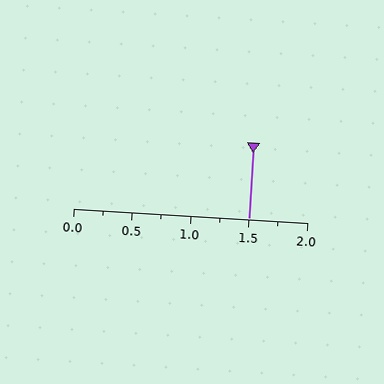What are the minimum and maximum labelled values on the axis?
The axis runs from 0.0 to 2.0.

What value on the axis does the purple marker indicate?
The marker indicates approximately 1.5.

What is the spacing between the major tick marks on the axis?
The major ticks are spaced 0.5 apart.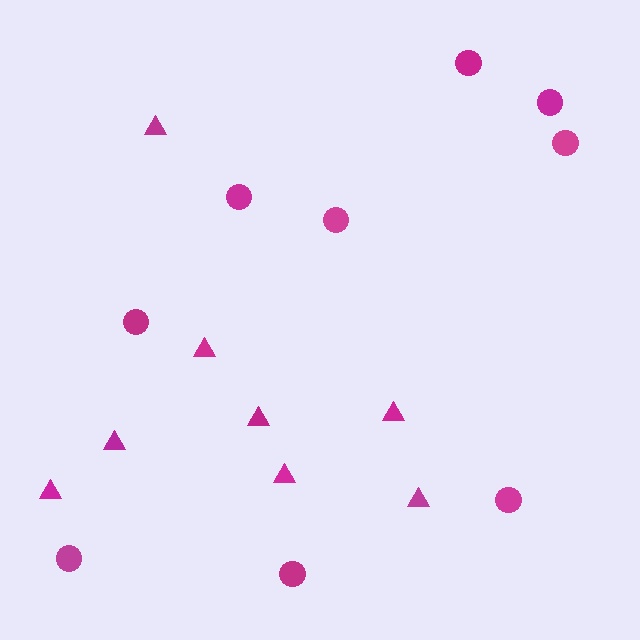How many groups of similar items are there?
There are 2 groups: one group of triangles (8) and one group of circles (9).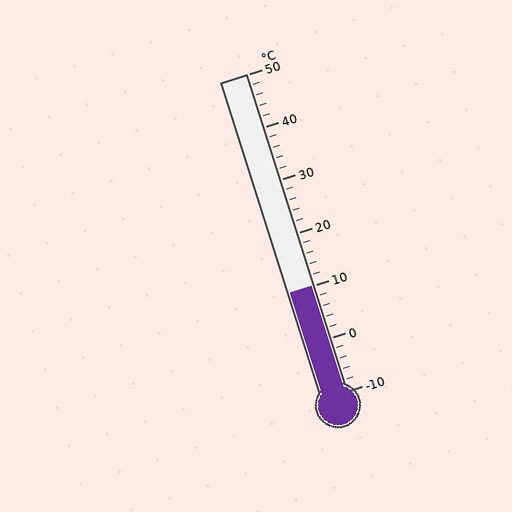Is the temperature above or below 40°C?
The temperature is below 40°C.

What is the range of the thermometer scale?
The thermometer scale ranges from -10°C to 50°C.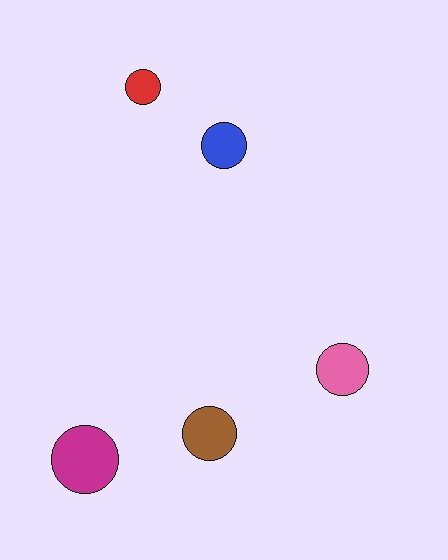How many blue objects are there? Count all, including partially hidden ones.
There is 1 blue object.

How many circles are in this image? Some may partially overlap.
There are 5 circles.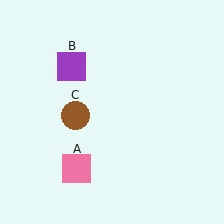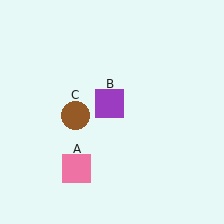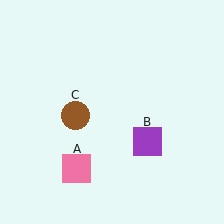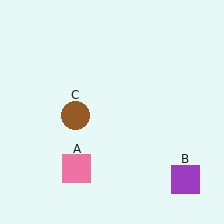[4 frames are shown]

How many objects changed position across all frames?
1 object changed position: purple square (object B).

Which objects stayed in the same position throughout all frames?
Pink square (object A) and brown circle (object C) remained stationary.